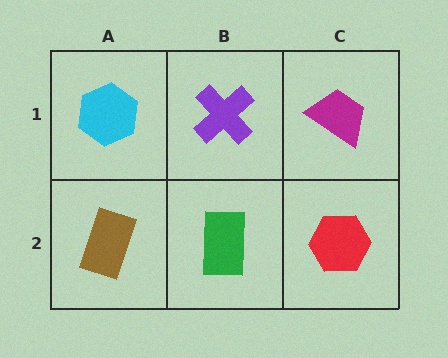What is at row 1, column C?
A magenta trapezoid.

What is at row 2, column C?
A red hexagon.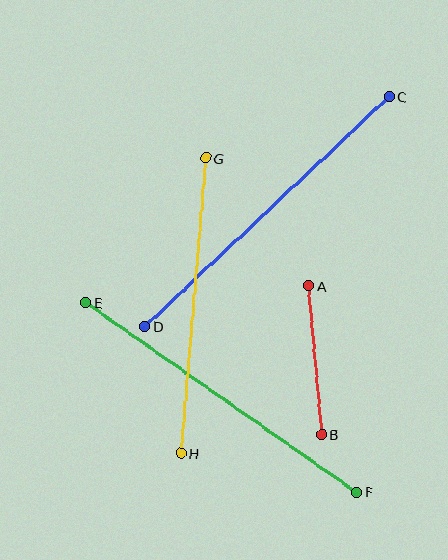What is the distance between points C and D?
The distance is approximately 335 pixels.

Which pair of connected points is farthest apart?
Points C and D are farthest apart.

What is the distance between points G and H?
The distance is approximately 296 pixels.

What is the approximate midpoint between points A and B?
The midpoint is at approximately (315, 360) pixels.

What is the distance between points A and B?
The distance is approximately 149 pixels.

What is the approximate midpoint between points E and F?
The midpoint is at approximately (222, 398) pixels.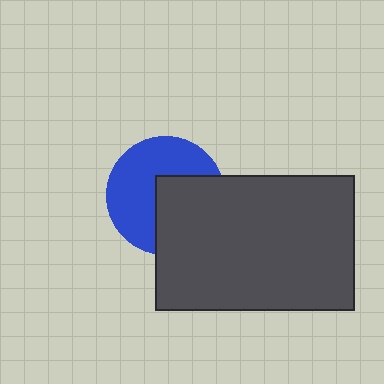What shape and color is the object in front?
The object in front is a dark gray rectangle.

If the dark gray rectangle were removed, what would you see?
You would see the complete blue circle.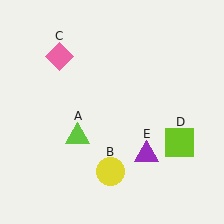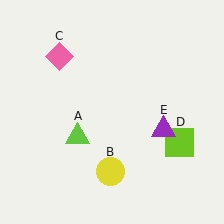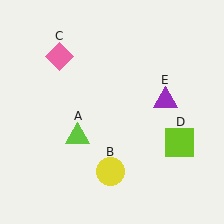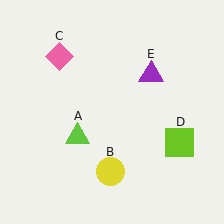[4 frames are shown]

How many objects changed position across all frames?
1 object changed position: purple triangle (object E).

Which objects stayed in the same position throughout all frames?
Lime triangle (object A) and yellow circle (object B) and pink diamond (object C) and lime square (object D) remained stationary.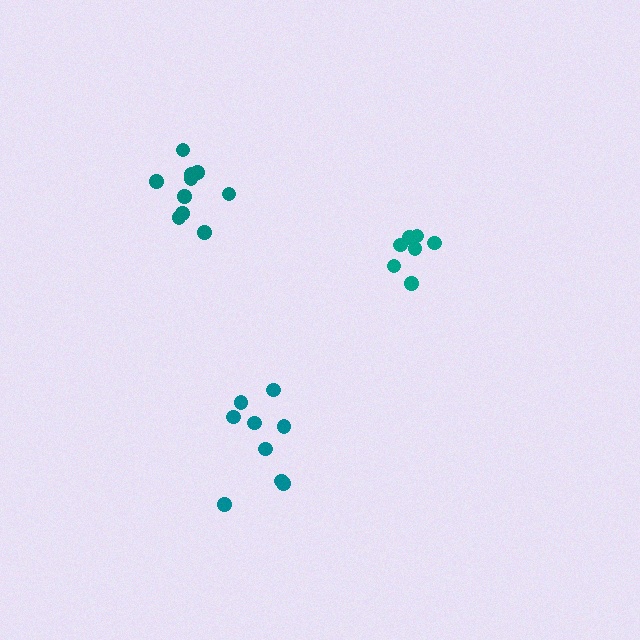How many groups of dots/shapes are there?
There are 3 groups.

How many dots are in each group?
Group 1: 9 dots, Group 2: 10 dots, Group 3: 7 dots (26 total).